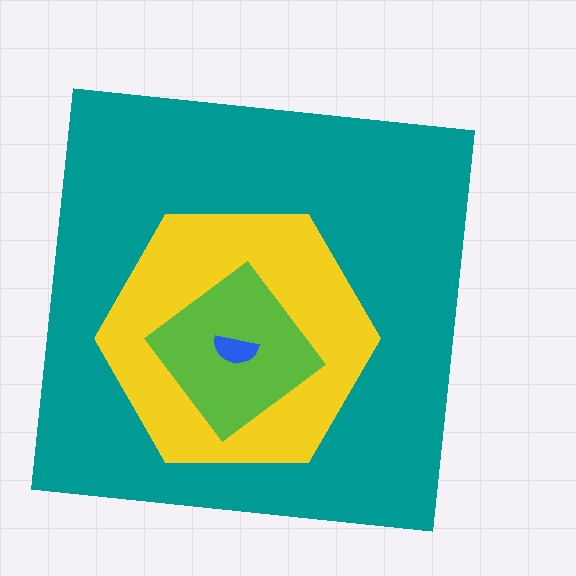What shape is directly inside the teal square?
The yellow hexagon.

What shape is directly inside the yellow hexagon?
The lime diamond.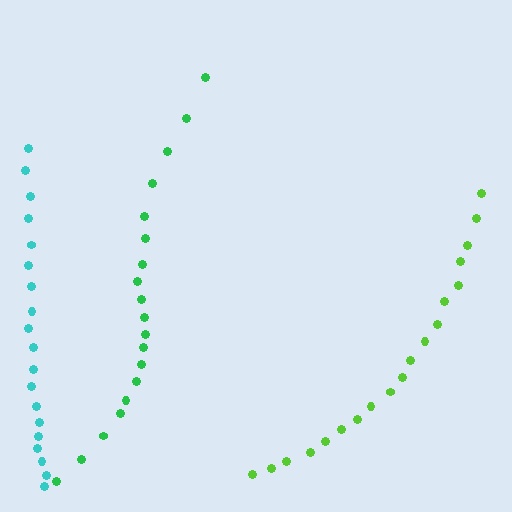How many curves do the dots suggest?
There are 3 distinct paths.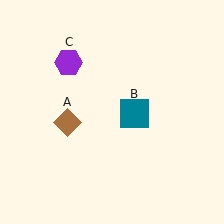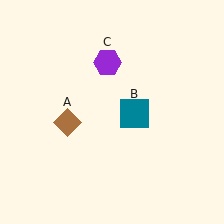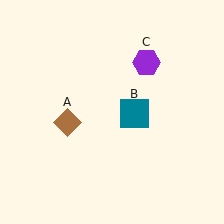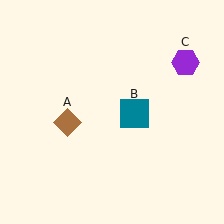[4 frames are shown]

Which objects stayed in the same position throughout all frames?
Brown diamond (object A) and teal square (object B) remained stationary.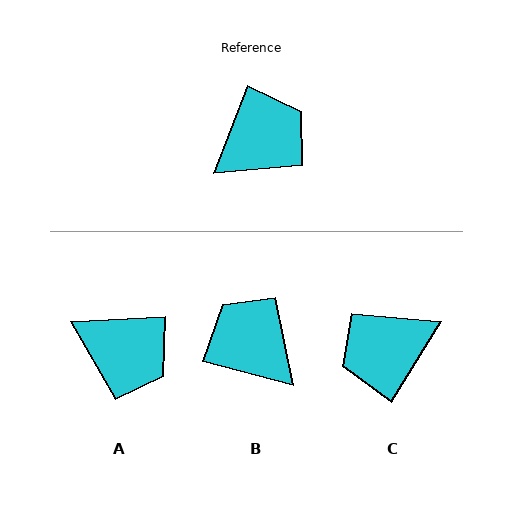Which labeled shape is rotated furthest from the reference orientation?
C, about 169 degrees away.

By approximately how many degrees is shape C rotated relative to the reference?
Approximately 169 degrees counter-clockwise.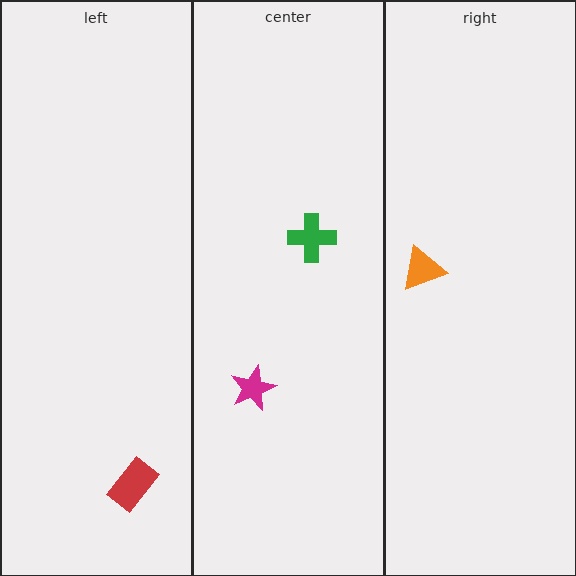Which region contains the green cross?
The center region.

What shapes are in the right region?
The orange triangle.